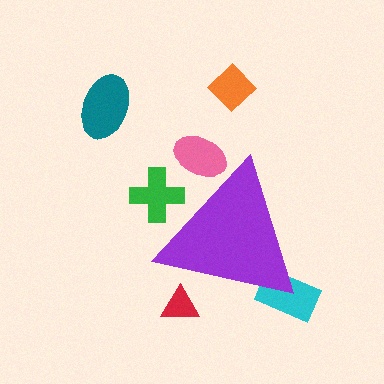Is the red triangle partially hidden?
Yes, the red triangle is partially hidden behind the purple triangle.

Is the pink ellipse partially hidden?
Yes, the pink ellipse is partially hidden behind the purple triangle.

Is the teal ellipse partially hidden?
No, the teal ellipse is fully visible.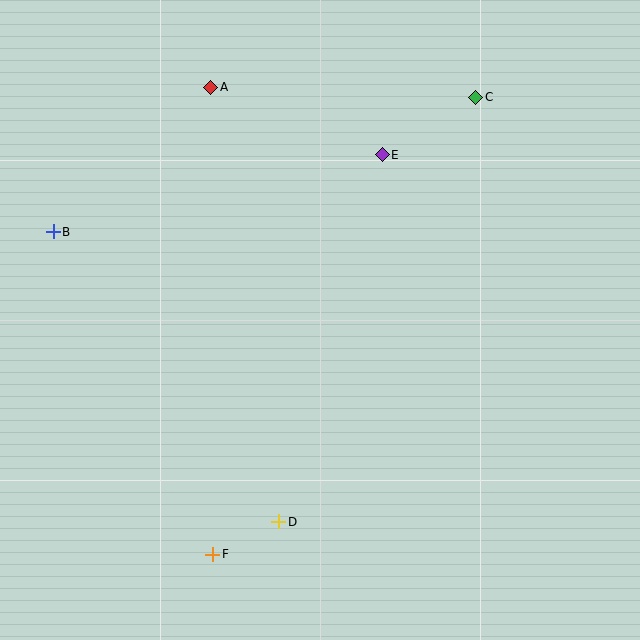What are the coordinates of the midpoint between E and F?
The midpoint between E and F is at (297, 355).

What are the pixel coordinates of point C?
Point C is at (476, 97).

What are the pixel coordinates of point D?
Point D is at (279, 522).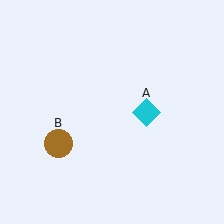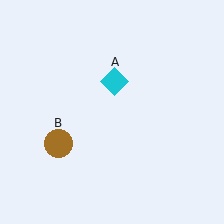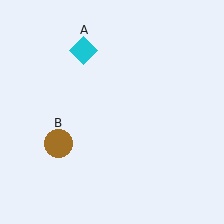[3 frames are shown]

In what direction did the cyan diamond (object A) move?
The cyan diamond (object A) moved up and to the left.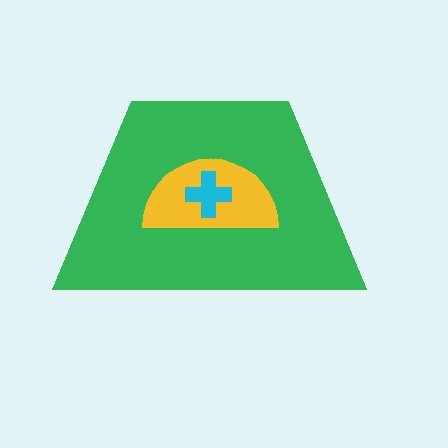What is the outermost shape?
The green trapezoid.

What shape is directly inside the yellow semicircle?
The cyan cross.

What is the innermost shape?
The cyan cross.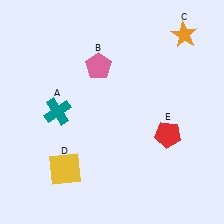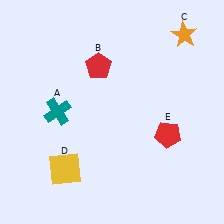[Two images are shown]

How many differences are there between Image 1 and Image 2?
There is 1 difference between the two images.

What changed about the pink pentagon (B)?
In Image 1, B is pink. In Image 2, it changed to red.